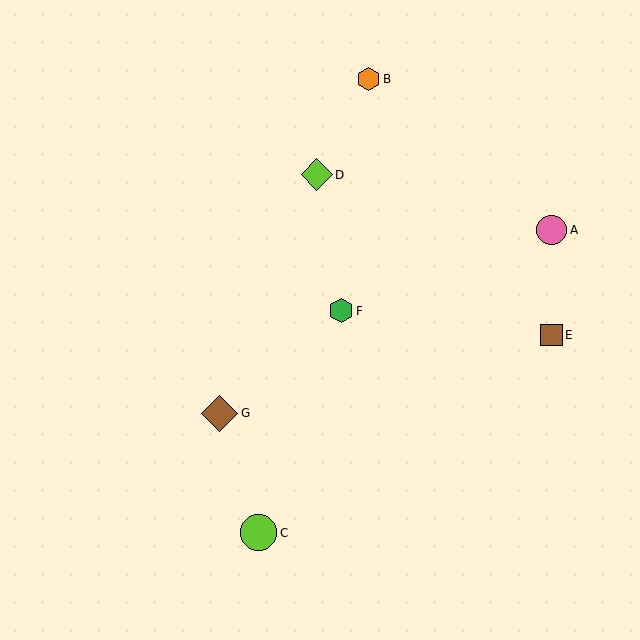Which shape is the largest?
The lime circle (labeled C) is the largest.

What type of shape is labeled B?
Shape B is an orange hexagon.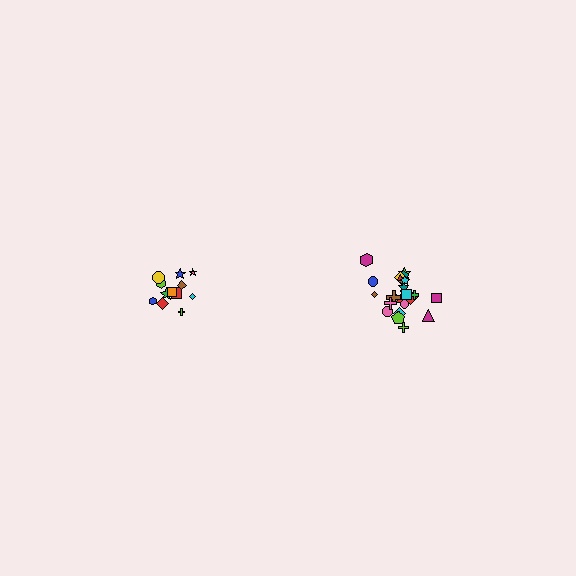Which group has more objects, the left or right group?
The right group.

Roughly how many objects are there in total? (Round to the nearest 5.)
Roughly 35 objects in total.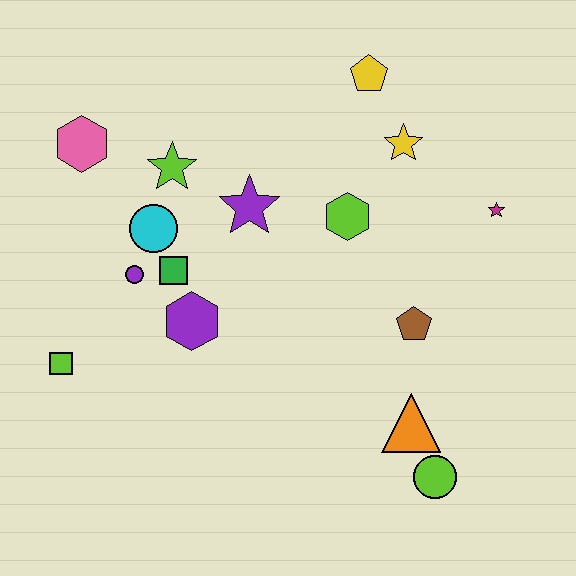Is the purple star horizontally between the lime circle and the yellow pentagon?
No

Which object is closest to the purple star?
The lime star is closest to the purple star.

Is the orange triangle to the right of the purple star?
Yes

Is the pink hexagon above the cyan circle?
Yes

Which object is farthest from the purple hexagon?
The magenta star is farthest from the purple hexagon.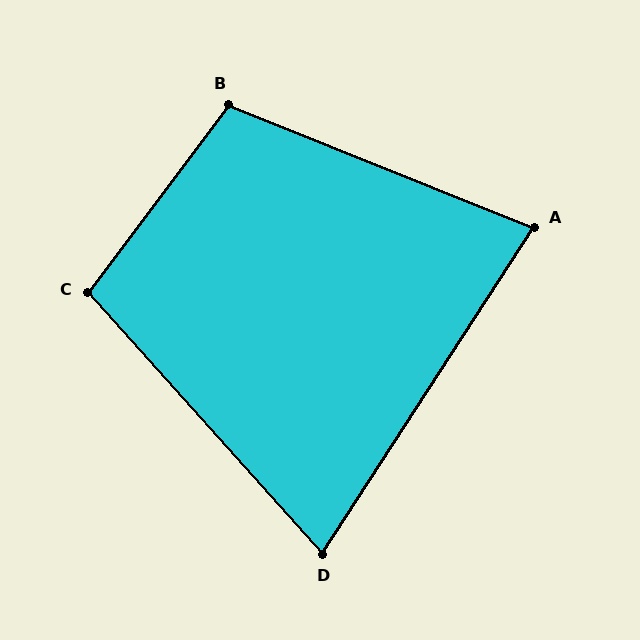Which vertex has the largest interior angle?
B, at approximately 105 degrees.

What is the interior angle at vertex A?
Approximately 79 degrees (acute).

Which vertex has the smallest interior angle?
D, at approximately 75 degrees.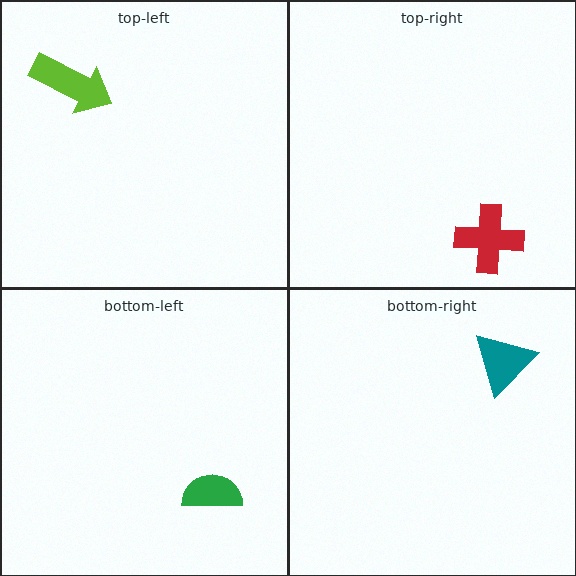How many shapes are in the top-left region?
1.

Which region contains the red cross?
The top-right region.